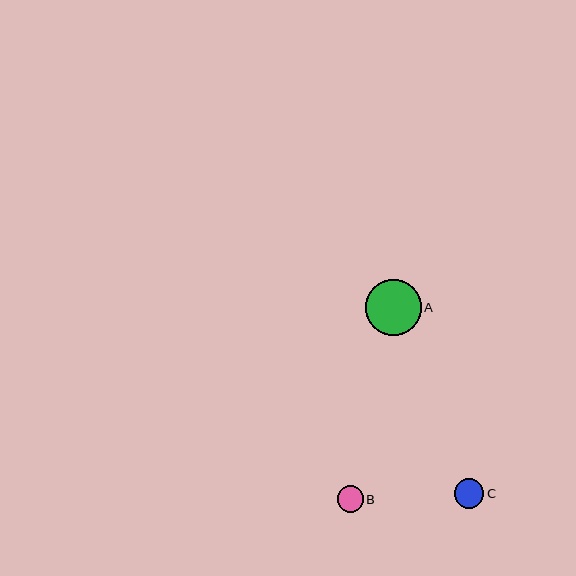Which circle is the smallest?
Circle B is the smallest with a size of approximately 26 pixels.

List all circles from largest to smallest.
From largest to smallest: A, C, B.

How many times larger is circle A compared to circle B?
Circle A is approximately 2.1 times the size of circle B.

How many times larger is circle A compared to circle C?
Circle A is approximately 1.9 times the size of circle C.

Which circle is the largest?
Circle A is the largest with a size of approximately 56 pixels.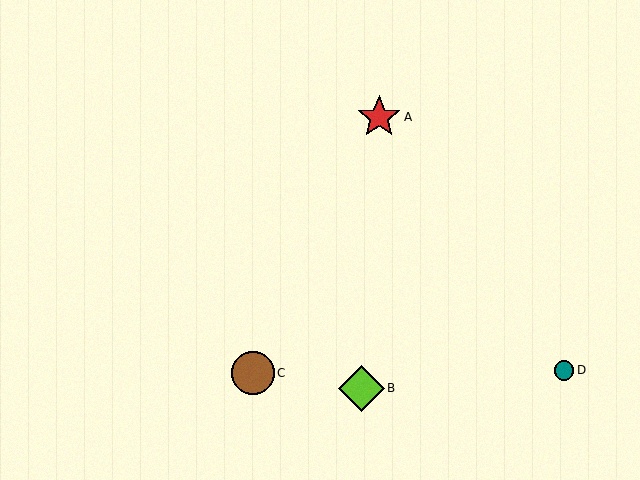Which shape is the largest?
The lime diamond (labeled B) is the largest.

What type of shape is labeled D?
Shape D is a teal circle.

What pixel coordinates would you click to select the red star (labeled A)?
Click at (379, 117) to select the red star A.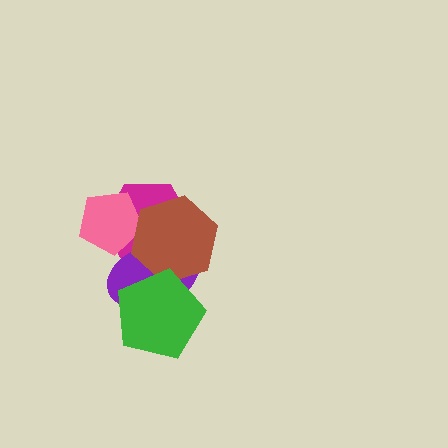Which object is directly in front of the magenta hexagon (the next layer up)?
The purple ellipse is directly in front of the magenta hexagon.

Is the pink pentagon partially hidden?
Yes, it is partially covered by another shape.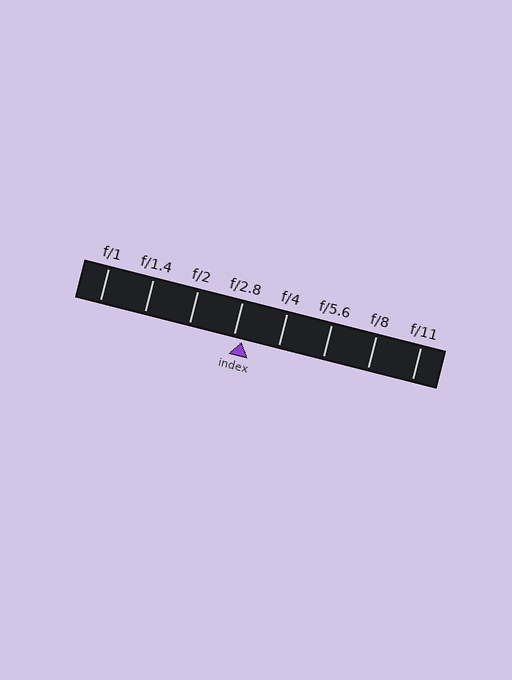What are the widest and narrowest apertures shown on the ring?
The widest aperture shown is f/1 and the narrowest is f/11.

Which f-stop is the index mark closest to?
The index mark is closest to f/2.8.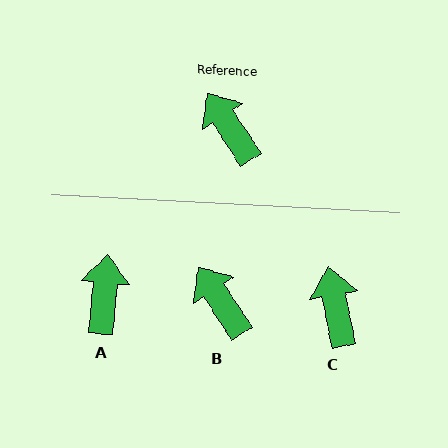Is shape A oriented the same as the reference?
No, it is off by about 38 degrees.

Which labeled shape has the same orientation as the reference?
B.